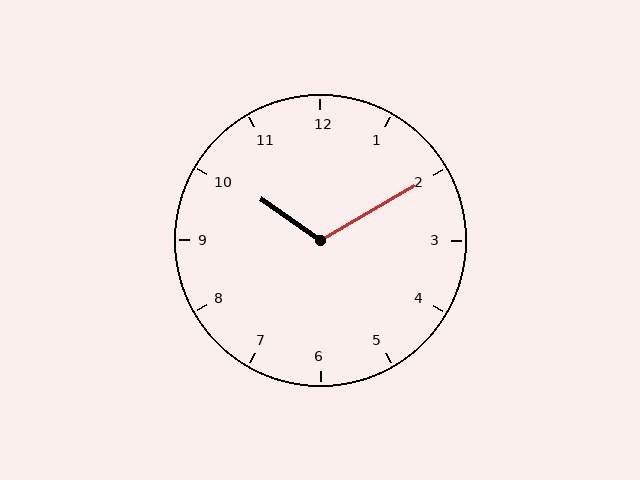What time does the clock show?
10:10.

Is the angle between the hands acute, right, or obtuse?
It is obtuse.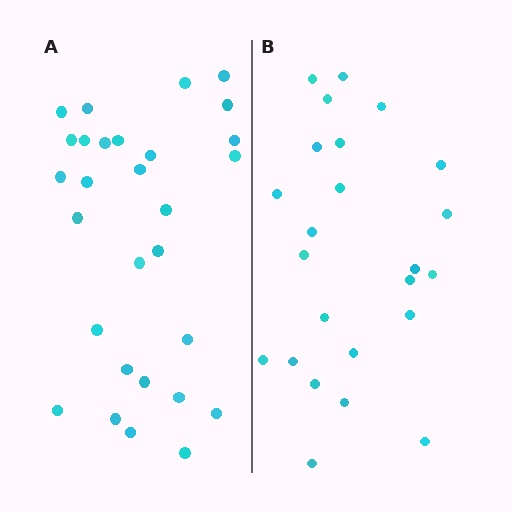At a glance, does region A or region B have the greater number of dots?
Region A (the left region) has more dots.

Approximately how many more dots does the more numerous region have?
Region A has about 5 more dots than region B.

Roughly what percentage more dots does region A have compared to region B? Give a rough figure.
About 20% more.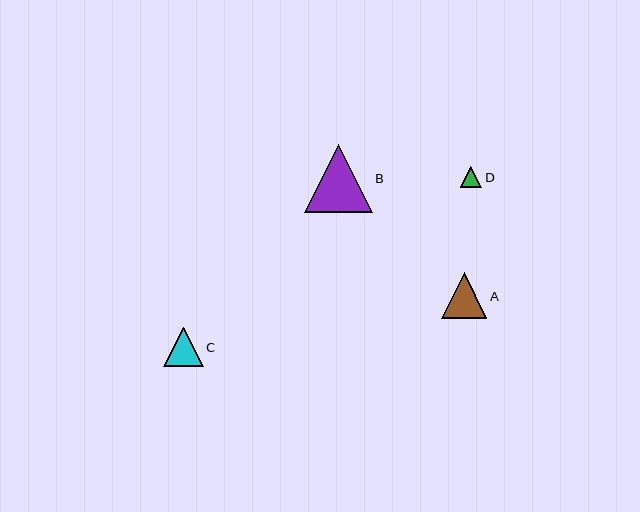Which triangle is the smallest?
Triangle D is the smallest with a size of approximately 21 pixels.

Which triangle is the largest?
Triangle B is the largest with a size of approximately 68 pixels.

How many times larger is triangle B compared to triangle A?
Triangle B is approximately 1.5 times the size of triangle A.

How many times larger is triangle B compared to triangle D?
Triangle B is approximately 3.2 times the size of triangle D.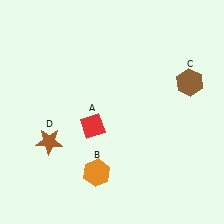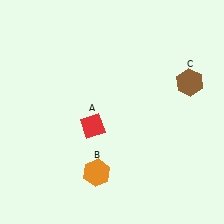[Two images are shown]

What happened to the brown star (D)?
The brown star (D) was removed in Image 2. It was in the bottom-left area of Image 1.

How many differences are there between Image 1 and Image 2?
There is 1 difference between the two images.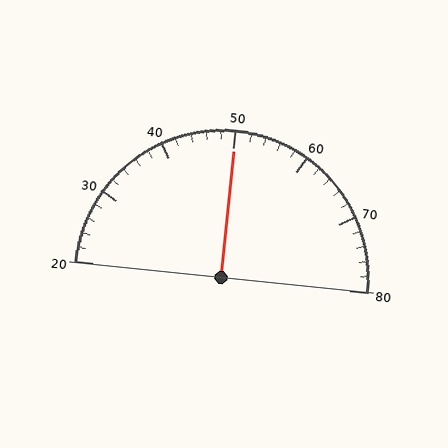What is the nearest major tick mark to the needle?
The nearest major tick mark is 50.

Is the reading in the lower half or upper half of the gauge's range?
The reading is in the upper half of the range (20 to 80).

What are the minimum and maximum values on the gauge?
The gauge ranges from 20 to 80.